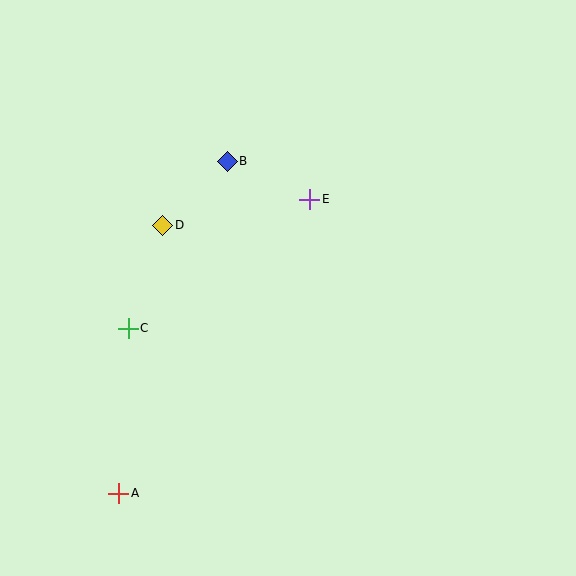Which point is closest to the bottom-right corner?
Point E is closest to the bottom-right corner.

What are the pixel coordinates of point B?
Point B is at (227, 161).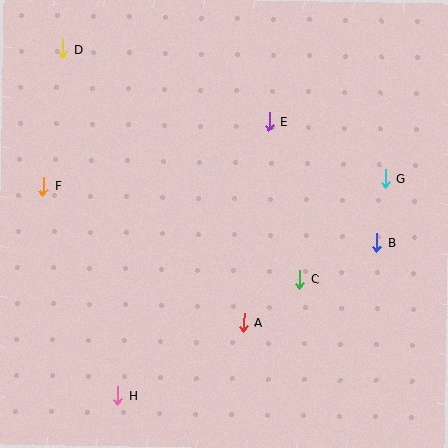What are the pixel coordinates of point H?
Point H is at (118, 396).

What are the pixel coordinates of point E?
Point E is at (269, 121).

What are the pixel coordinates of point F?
Point F is at (43, 186).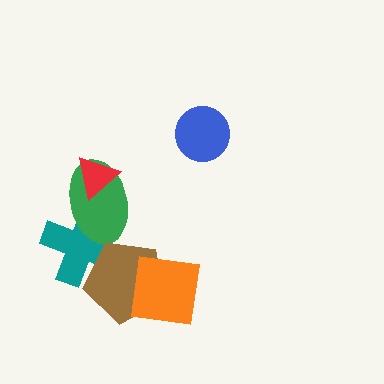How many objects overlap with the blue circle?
0 objects overlap with the blue circle.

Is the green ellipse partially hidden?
Yes, it is partially covered by another shape.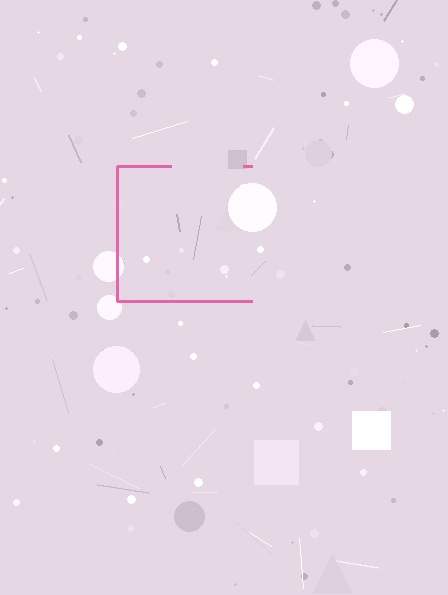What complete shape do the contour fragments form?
The contour fragments form a square.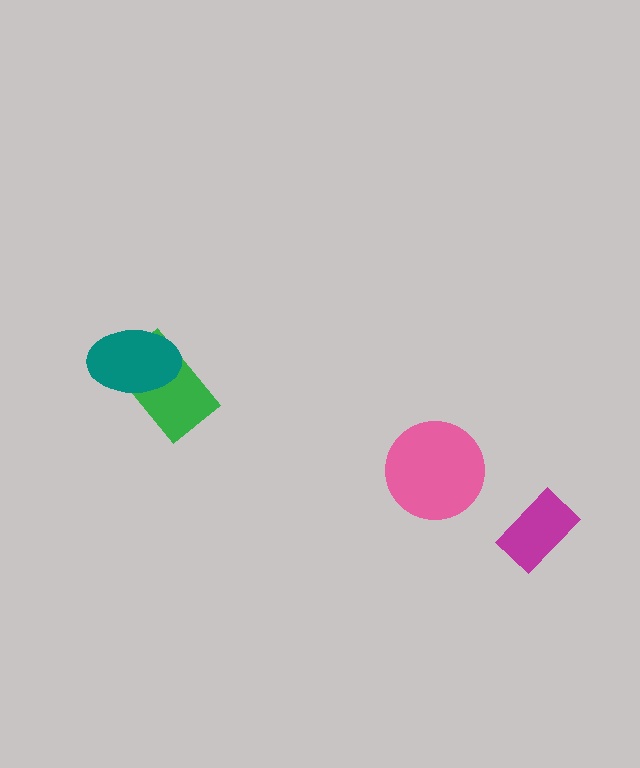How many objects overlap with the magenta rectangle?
0 objects overlap with the magenta rectangle.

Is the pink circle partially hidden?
No, no other shape covers it.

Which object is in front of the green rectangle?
The teal ellipse is in front of the green rectangle.